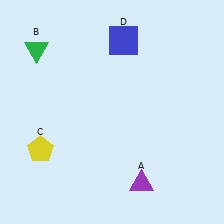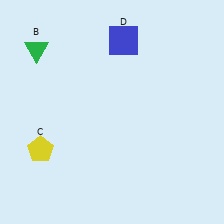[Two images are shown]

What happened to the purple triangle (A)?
The purple triangle (A) was removed in Image 2. It was in the bottom-right area of Image 1.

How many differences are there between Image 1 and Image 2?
There is 1 difference between the two images.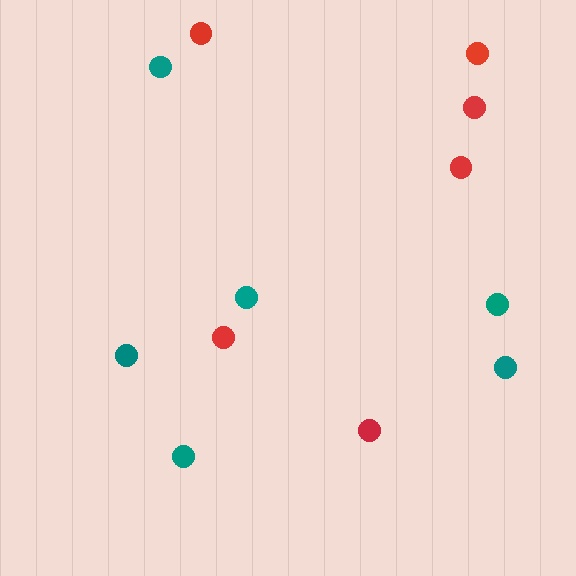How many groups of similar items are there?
There are 2 groups: one group of teal circles (6) and one group of red circles (6).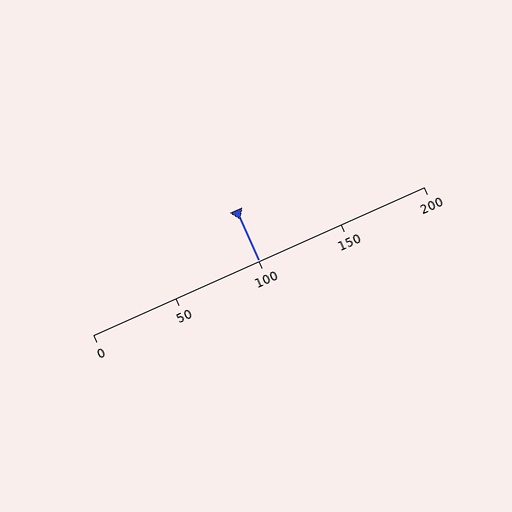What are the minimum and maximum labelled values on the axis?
The axis runs from 0 to 200.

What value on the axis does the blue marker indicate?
The marker indicates approximately 100.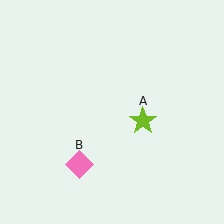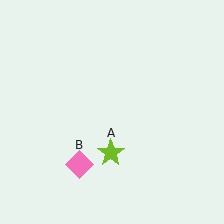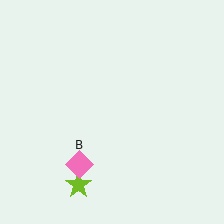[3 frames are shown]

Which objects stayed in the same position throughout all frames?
Pink diamond (object B) remained stationary.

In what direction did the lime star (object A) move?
The lime star (object A) moved down and to the left.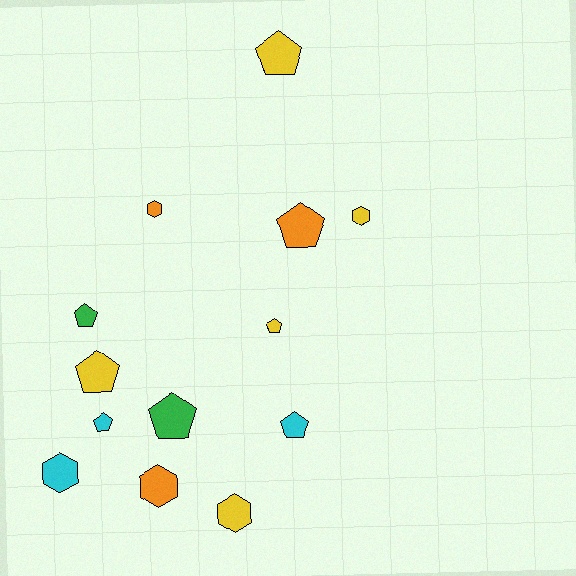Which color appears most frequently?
Yellow, with 5 objects.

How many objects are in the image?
There are 13 objects.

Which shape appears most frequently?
Pentagon, with 8 objects.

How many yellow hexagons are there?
There are 2 yellow hexagons.